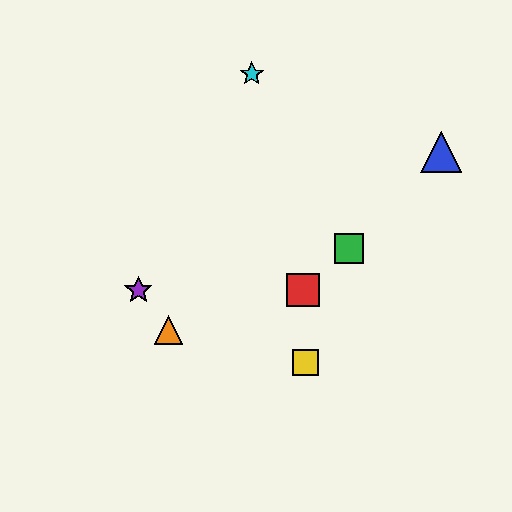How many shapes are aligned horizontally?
2 shapes (the red square, the purple star) are aligned horizontally.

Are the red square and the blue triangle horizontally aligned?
No, the red square is at y≈290 and the blue triangle is at y≈152.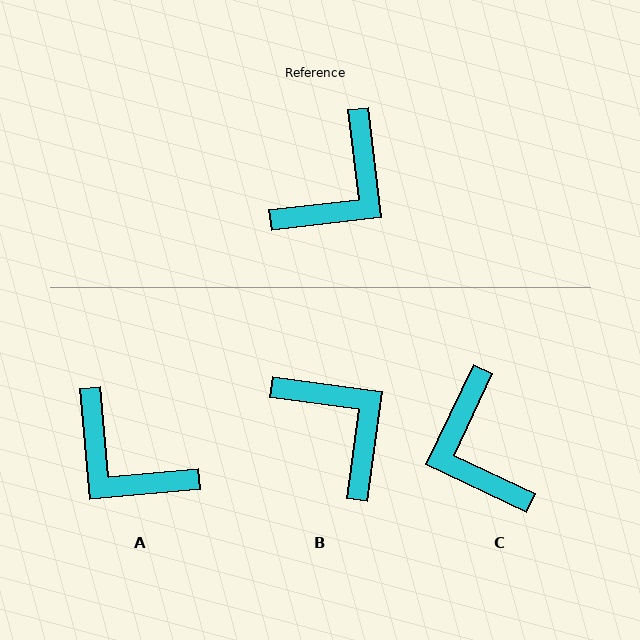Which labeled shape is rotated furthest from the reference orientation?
C, about 122 degrees away.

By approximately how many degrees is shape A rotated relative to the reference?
Approximately 91 degrees clockwise.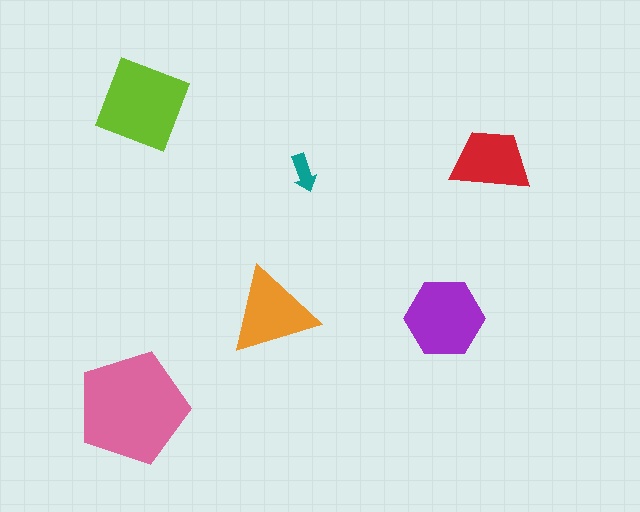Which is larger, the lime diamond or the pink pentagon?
The pink pentagon.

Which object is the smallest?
The teal arrow.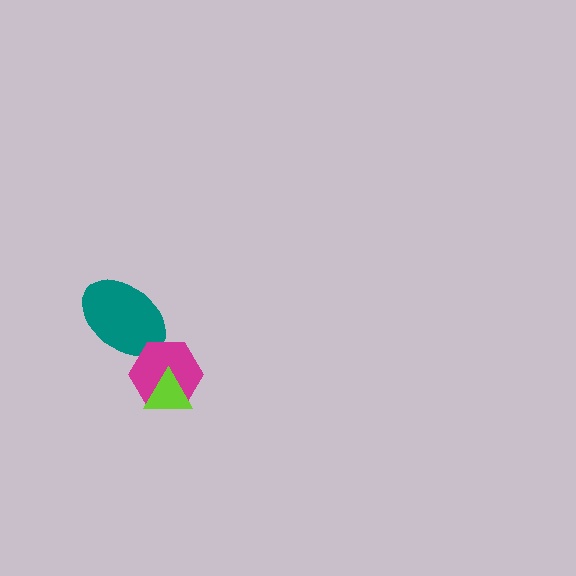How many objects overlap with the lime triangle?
1 object overlaps with the lime triangle.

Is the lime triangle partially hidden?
No, no other shape covers it.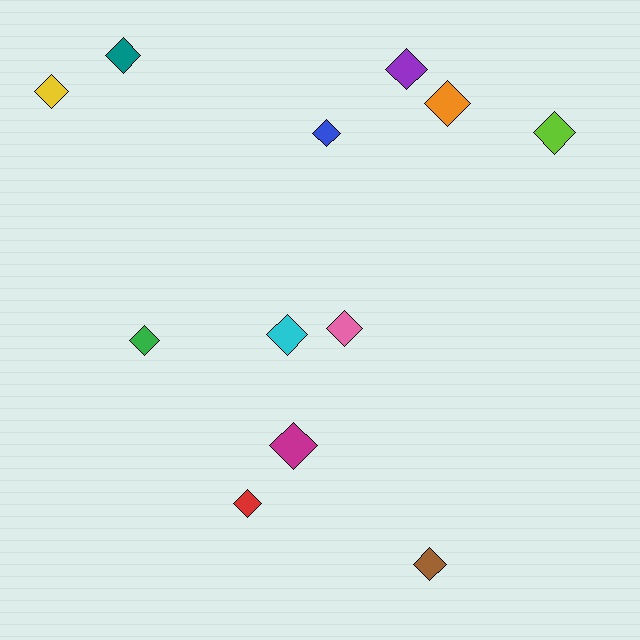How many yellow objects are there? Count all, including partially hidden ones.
There is 1 yellow object.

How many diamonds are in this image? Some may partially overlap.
There are 12 diamonds.